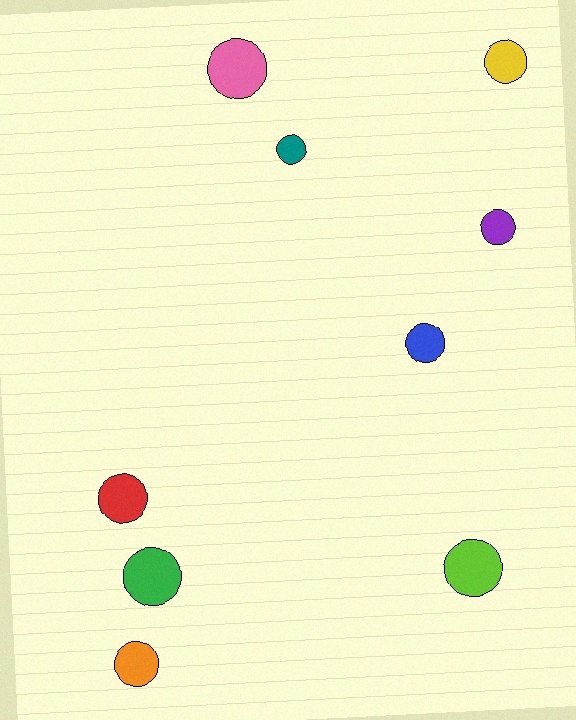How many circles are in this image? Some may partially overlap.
There are 9 circles.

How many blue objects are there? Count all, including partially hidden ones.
There is 1 blue object.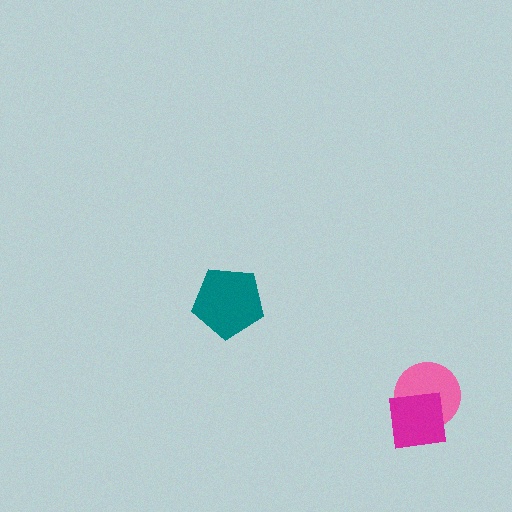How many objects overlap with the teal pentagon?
0 objects overlap with the teal pentagon.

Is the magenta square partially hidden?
No, no other shape covers it.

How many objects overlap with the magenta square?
1 object overlaps with the magenta square.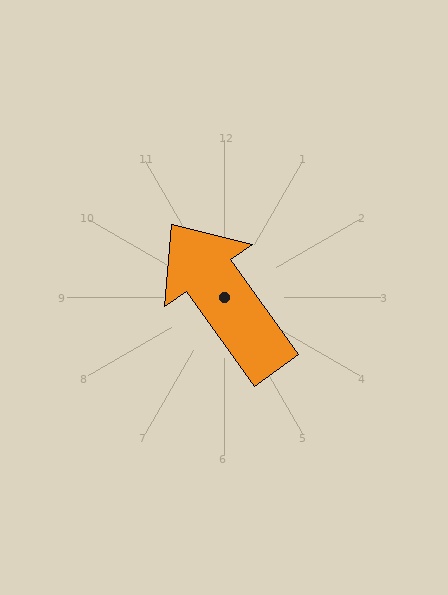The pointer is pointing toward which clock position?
Roughly 11 o'clock.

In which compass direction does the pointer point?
Northwest.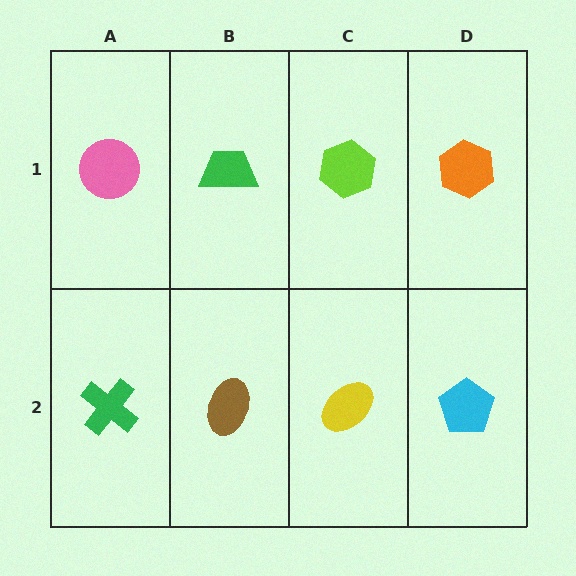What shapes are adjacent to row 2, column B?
A green trapezoid (row 1, column B), a green cross (row 2, column A), a yellow ellipse (row 2, column C).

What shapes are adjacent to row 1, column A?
A green cross (row 2, column A), a green trapezoid (row 1, column B).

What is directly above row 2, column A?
A pink circle.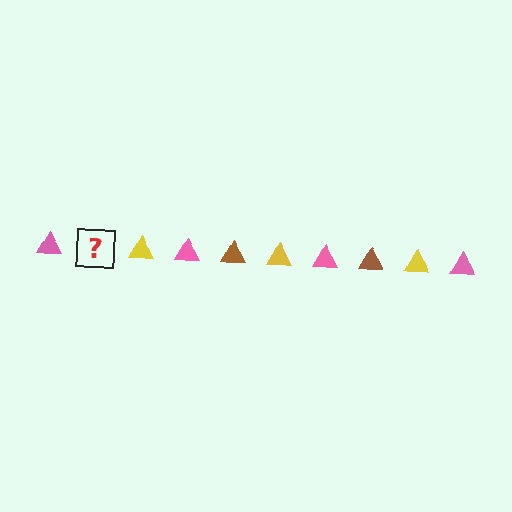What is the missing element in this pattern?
The missing element is a brown triangle.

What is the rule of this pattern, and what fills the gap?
The rule is that the pattern cycles through pink, brown, yellow triangles. The gap should be filled with a brown triangle.